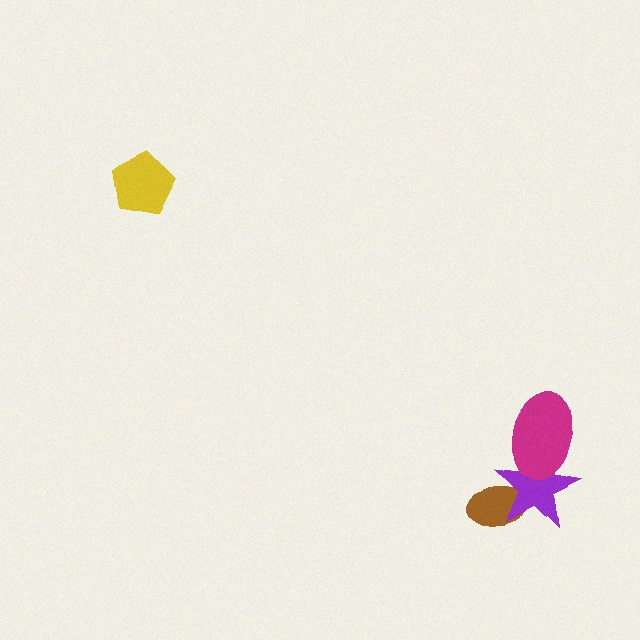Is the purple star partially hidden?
Yes, it is partially covered by another shape.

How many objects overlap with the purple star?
2 objects overlap with the purple star.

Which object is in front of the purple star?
The magenta ellipse is in front of the purple star.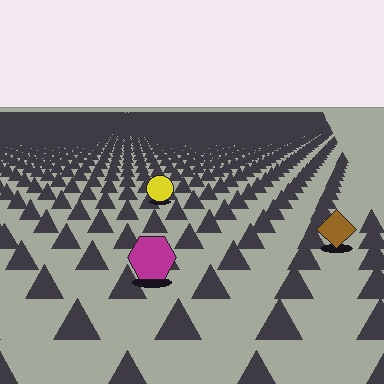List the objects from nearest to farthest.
From nearest to farthest: the magenta hexagon, the brown diamond, the yellow circle.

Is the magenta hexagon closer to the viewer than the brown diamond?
Yes. The magenta hexagon is closer — you can tell from the texture gradient: the ground texture is coarser near it.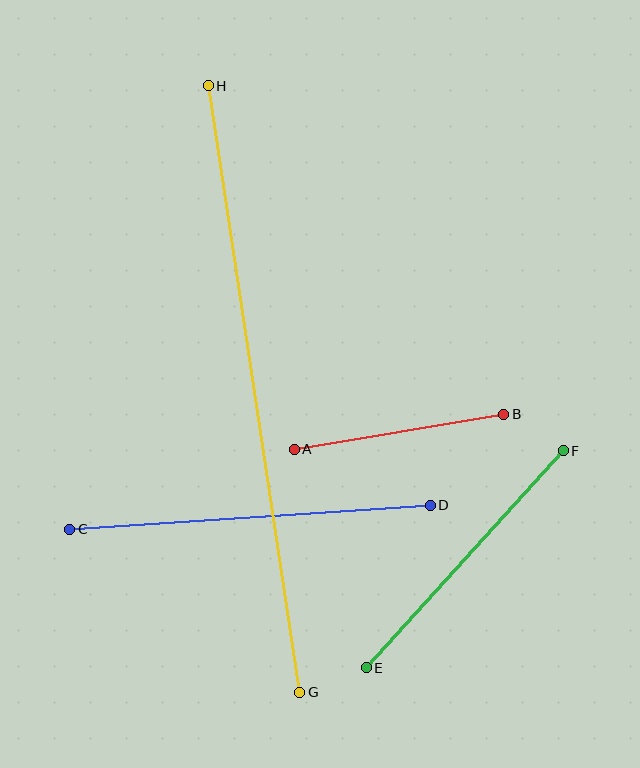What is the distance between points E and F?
The distance is approximately 293 pixels.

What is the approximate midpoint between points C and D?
The midpoint is at approximately (250, 517) pixels.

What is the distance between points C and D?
The distance is approximately 361 pixels.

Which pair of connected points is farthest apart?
Points G and H are farthest apart.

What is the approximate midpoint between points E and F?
The midpoint is at approximately (465, 559) pixels.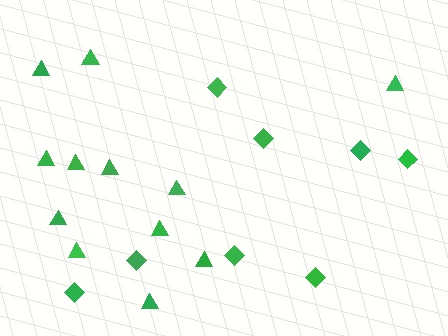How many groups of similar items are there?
There are 2 groups: one group of triangles (12) and one group of diamonds (8).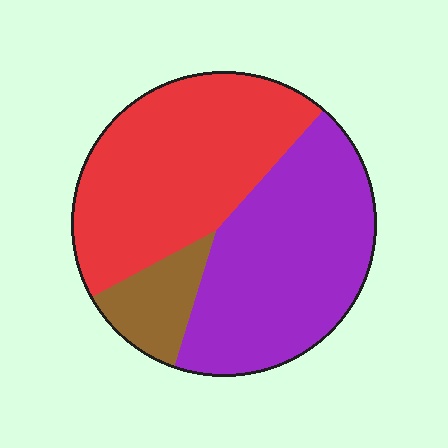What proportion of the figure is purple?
Purple covers 45% of the figure.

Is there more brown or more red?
Red.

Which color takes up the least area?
Brown, at roughly 10%.